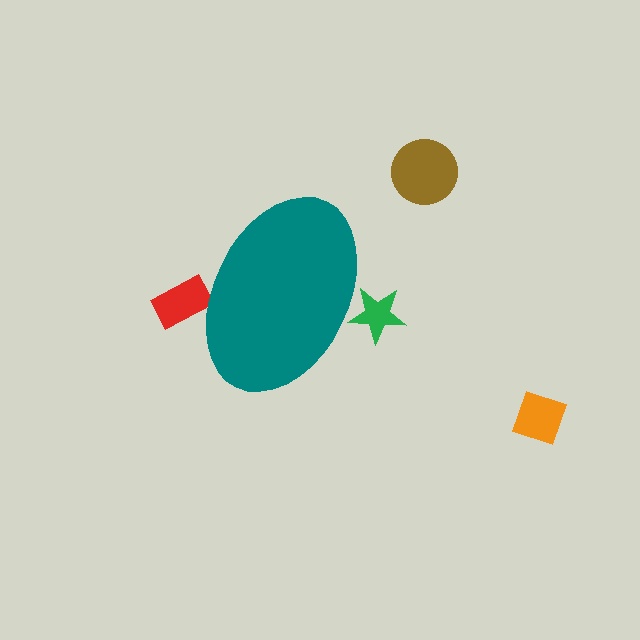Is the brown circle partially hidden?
No, the brown circle is fully visible.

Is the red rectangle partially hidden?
Yes, the red rectangle is partially hidden behind the teal ellipse.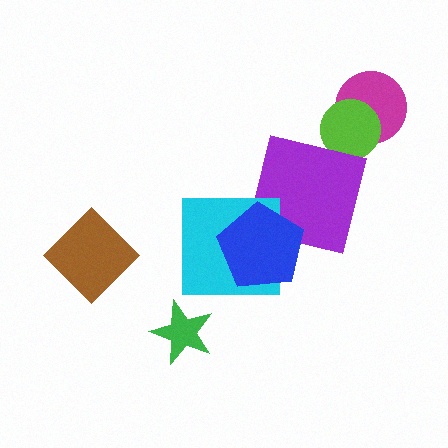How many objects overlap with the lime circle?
1 object overlaps with the lime circle.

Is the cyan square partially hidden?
Yes, it is partially covered by another shape.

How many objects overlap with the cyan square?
1 object overlaps with the cyan square.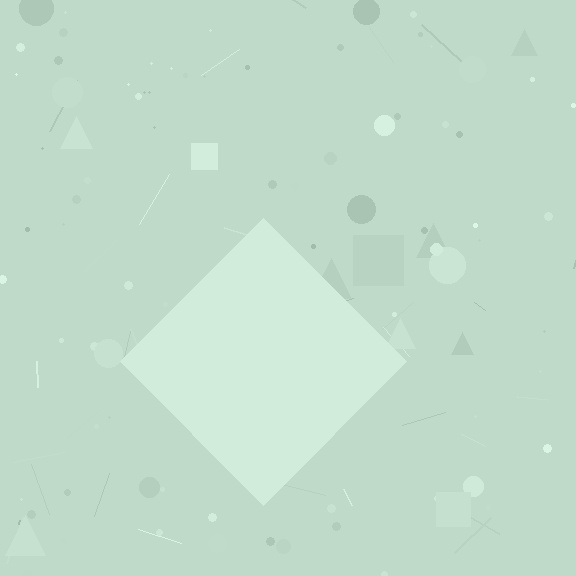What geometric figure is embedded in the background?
A diamond is embedded in the background.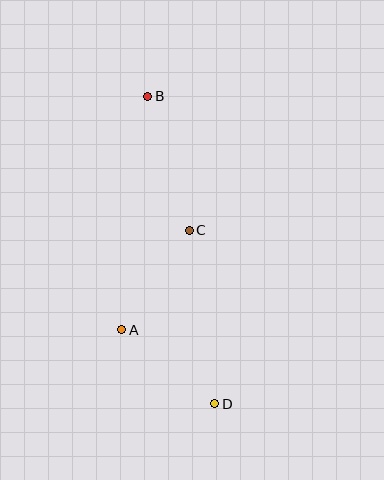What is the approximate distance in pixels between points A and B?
The distance between A and B is approximately 235 pixels.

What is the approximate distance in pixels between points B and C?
The distance between B and C is approximately 141 pixels.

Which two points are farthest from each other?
Points B and D are farthest from each other.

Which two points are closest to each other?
Points A and D are closest to each other.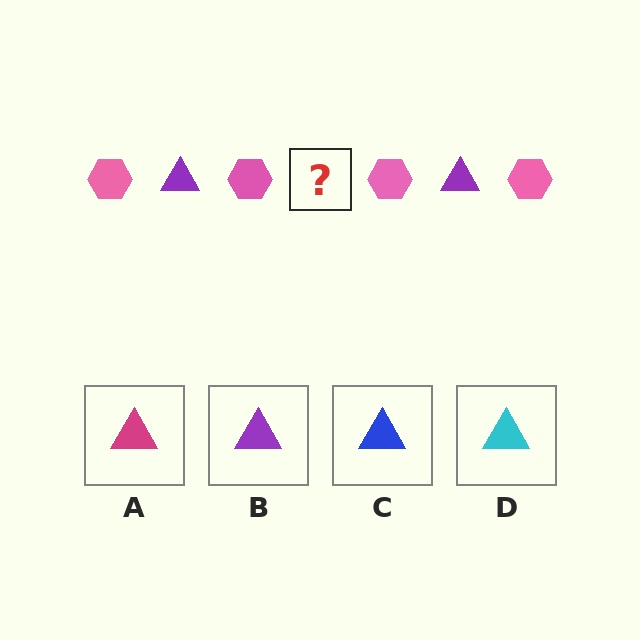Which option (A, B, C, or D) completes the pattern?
B.